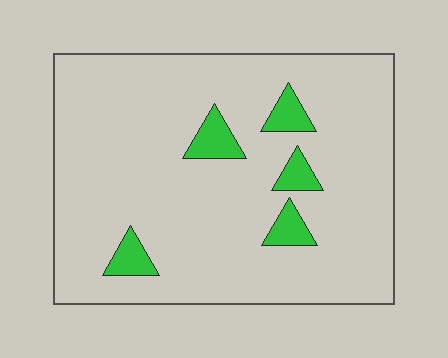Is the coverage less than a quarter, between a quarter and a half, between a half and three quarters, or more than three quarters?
Less than a quarter.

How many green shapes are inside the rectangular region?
5.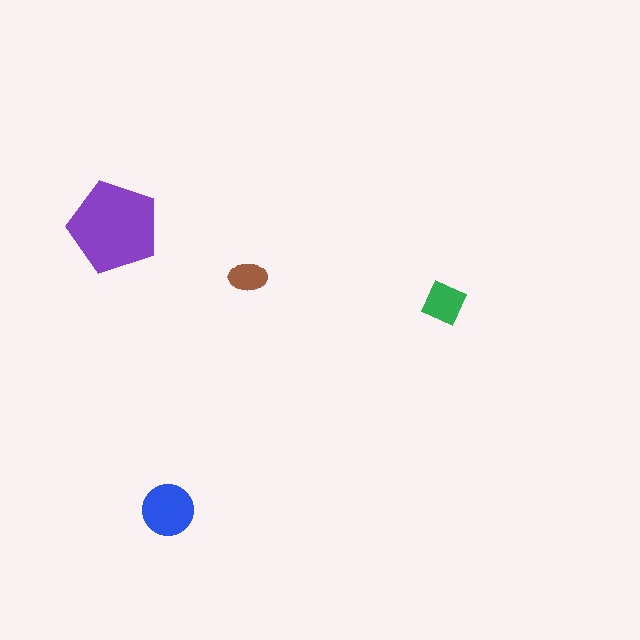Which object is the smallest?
The brown ellipse.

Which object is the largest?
The purple pentagon.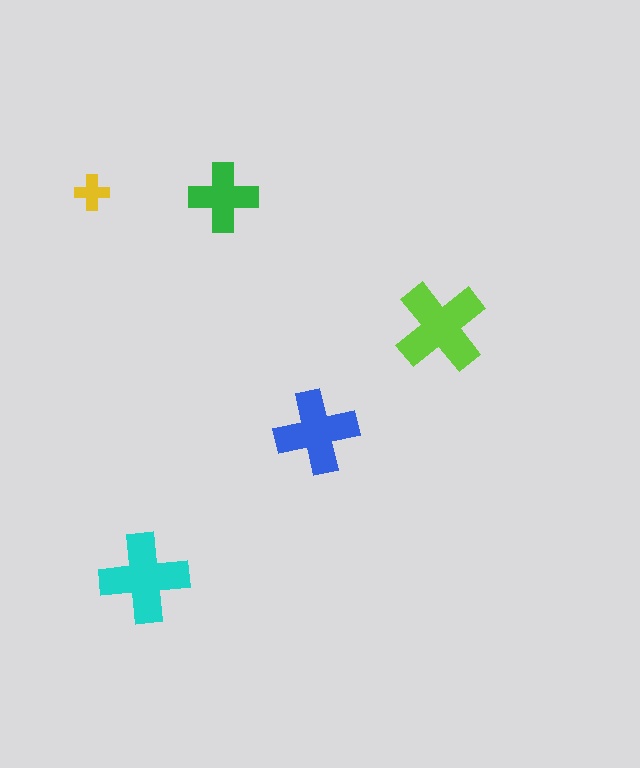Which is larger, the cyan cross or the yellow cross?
The cyan one.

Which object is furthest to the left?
The yellow cross is leftmost.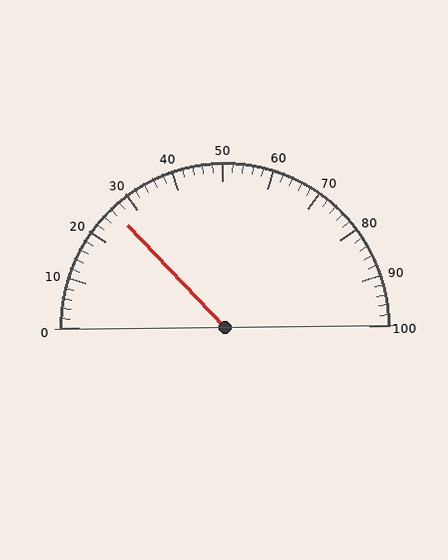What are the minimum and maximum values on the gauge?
The gauge ranges from 0 to 100.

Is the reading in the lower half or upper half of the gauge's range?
The reading is in the lower half of the range (0 to 100).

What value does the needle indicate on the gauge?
The needle indicates approximately 26.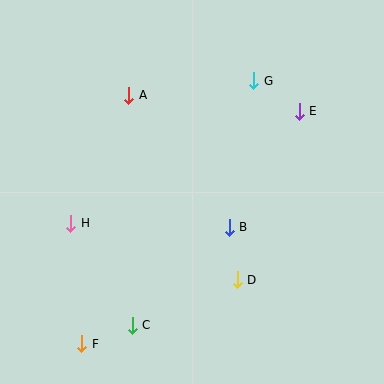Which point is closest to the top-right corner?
Point E is closest to the top-right corner.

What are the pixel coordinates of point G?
Point G is at (254, 81).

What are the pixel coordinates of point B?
Point B is at (229, 227).